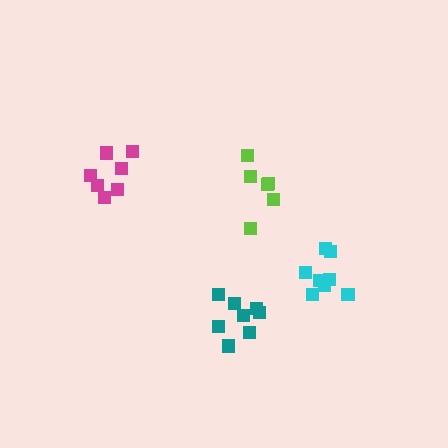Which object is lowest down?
The teal cluster is bottommost.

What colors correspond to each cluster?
The clusters are colored: lime, teal, cyan, magenta.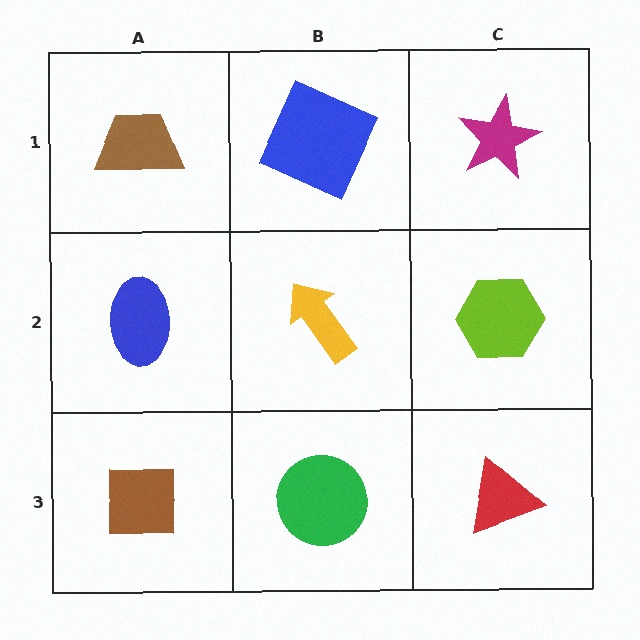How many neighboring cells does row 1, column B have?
3.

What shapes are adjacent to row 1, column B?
A yellow arrow (row 2, column B), a brown trapezoid (row 1, column A), a magenta star (row 1, column C).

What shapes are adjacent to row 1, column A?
A blue ellipse (row 2, column A), a blue square (row 1, column B).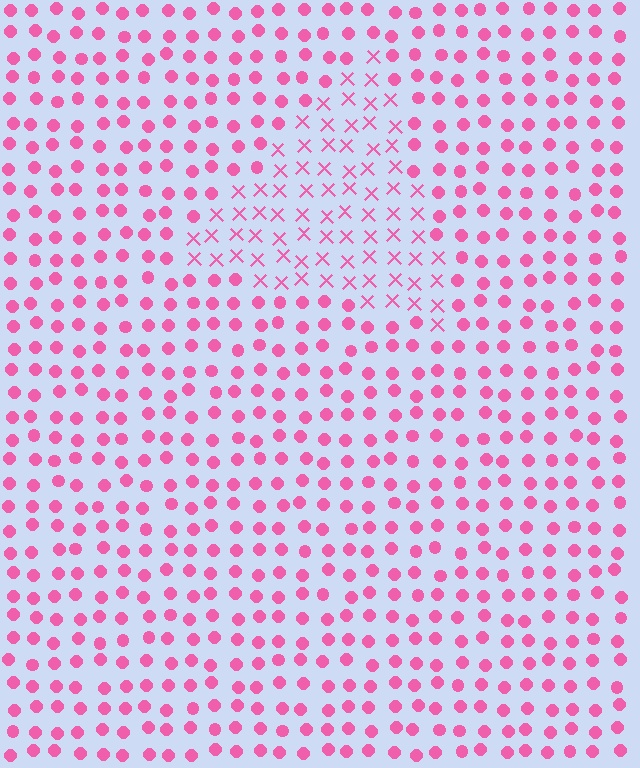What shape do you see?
I see a triangle.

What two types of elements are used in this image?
The image uses X marks inside the triangle region and circles outside it.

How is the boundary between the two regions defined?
The boundary is defined by a change in element shape: X marks inside vs. circles outside. All elements share the same color and spacing.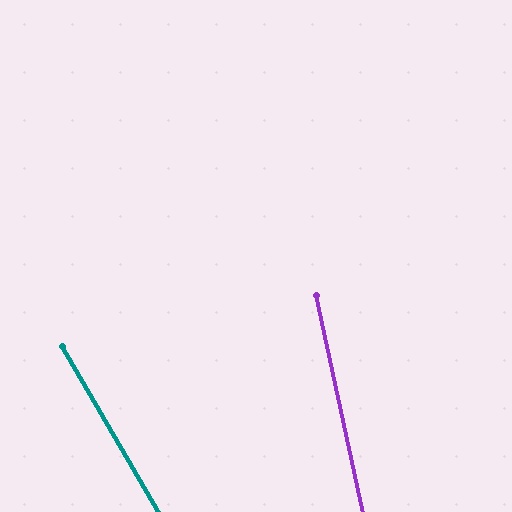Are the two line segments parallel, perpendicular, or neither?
Neither parallel nor perpendicular — they differ by about 18°.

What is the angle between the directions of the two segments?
Approximately 18 degrees.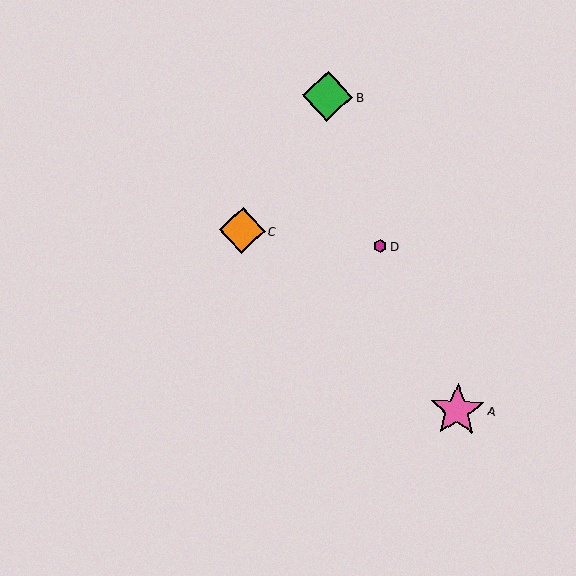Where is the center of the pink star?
The center of the pink star is at (457, 410).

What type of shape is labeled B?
Shape B is a green diamond.